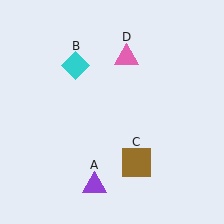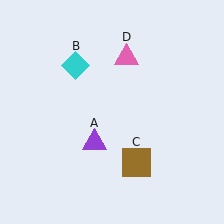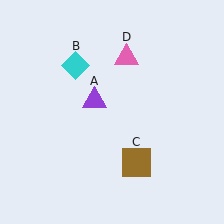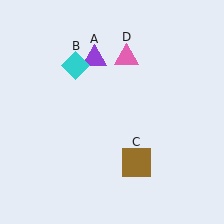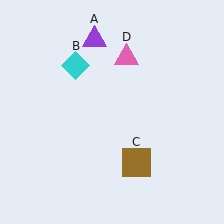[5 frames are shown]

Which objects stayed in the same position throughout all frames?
Cyan diamond (object B) and brown square (object C) and pink triangle (object D) remained stationary.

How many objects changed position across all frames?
1 object changed position: purple triangle (object A).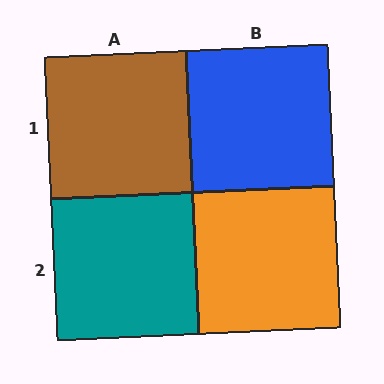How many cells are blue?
1 cell is blue.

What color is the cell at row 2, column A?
Teal.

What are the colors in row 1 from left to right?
Brown, blue.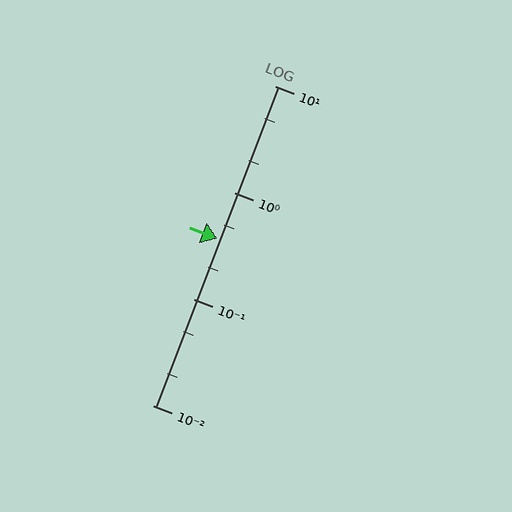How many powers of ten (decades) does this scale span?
The scale spans 3 decades, from 0.01 to 10.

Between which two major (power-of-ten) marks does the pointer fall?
The pointer is between 0.1 and 1.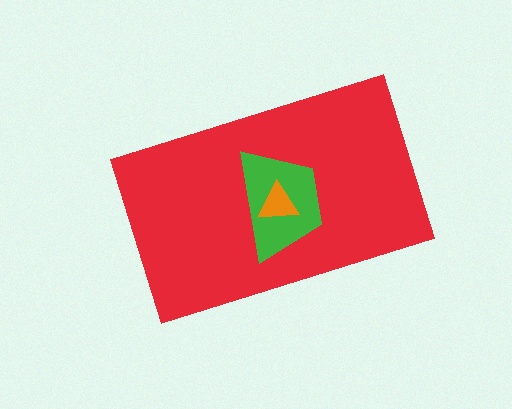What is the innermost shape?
The orange triangle.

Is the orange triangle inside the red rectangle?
Yes.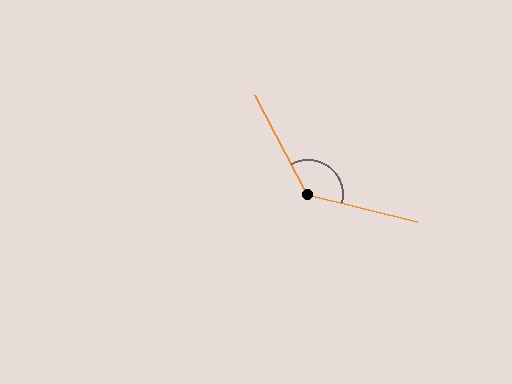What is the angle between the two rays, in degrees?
Approximately 131 degrees.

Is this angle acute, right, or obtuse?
It is obtuse.